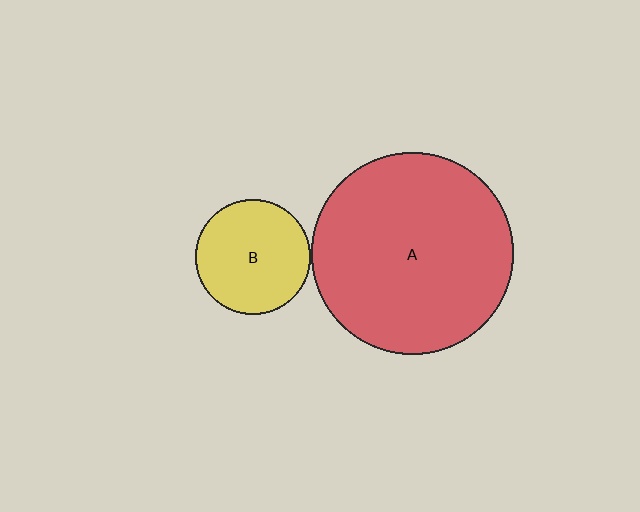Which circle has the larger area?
Circle A (red).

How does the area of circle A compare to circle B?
Approximately 3.1 times.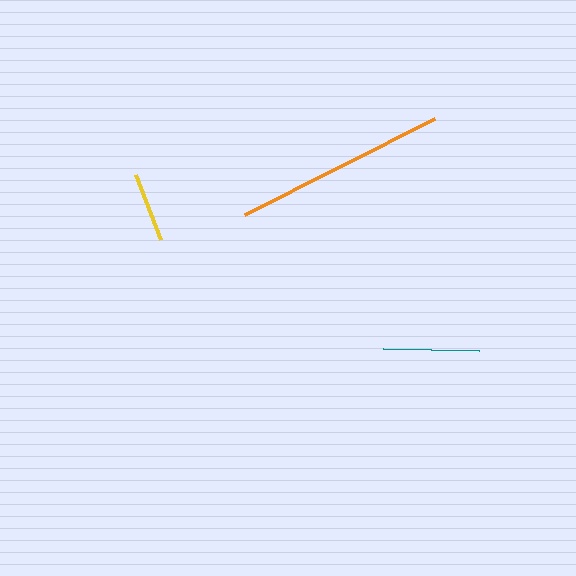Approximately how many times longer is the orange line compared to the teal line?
The orange line is approximately 2.2 times the length of the teal line.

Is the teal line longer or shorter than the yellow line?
The teal line is longer than the yellow line.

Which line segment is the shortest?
The yellow line is the shortest at approximately 70 pixels.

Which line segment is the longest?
The orange line is the longest at approximately 213 pixels.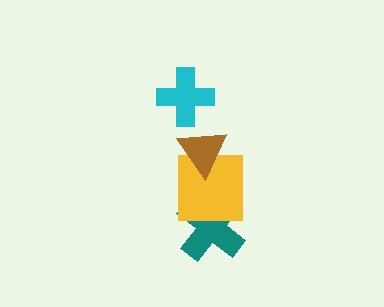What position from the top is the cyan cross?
The cyan cross is 1st from the top.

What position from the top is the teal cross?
The teal cross is 4th from the top.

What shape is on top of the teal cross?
The yellow square is on top of the teal cross.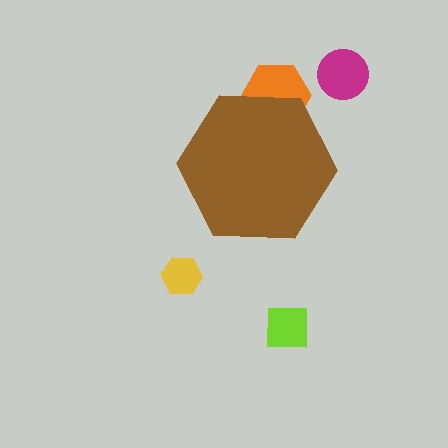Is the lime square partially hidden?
No, the lime square is fully visible.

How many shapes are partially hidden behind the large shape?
1 shape is partially hidden.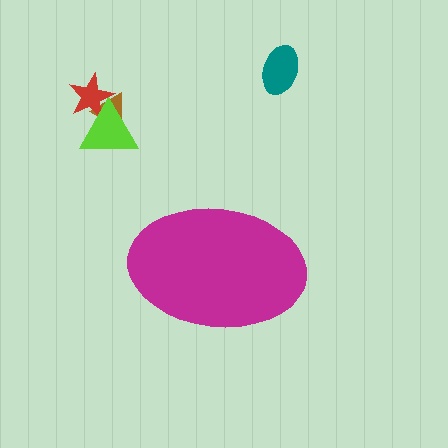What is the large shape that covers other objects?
A magenta ellipse.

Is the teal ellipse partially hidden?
No, the teal ellipse is fully visible.